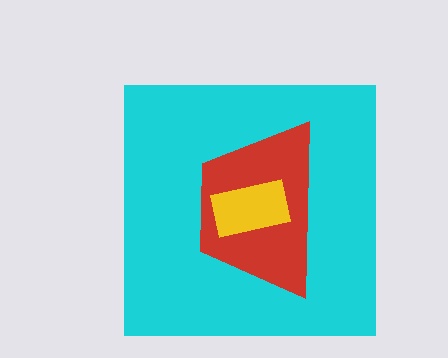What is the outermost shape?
The cyan square.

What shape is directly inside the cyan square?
The red trapezoid.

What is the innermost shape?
The yellow rectangle.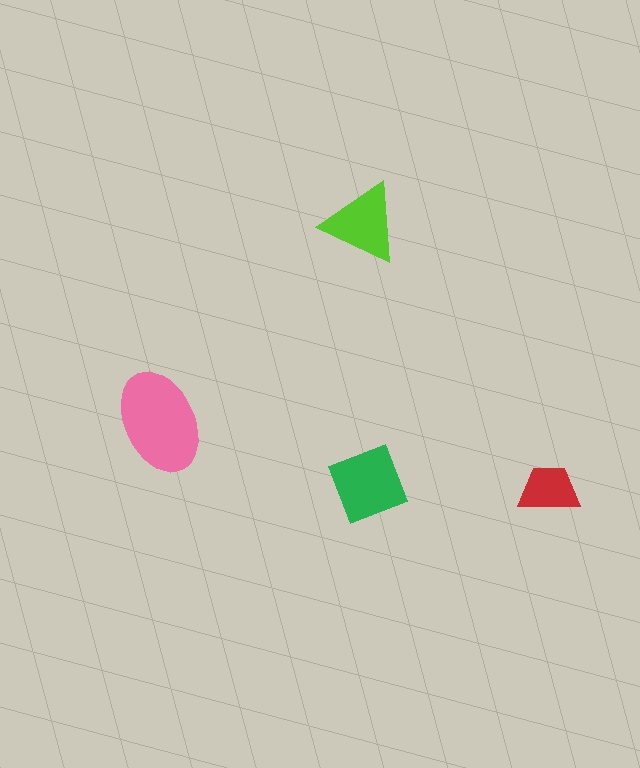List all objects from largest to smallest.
The pink ellipse, the green diamond, the lime triangle, the red trapezoid.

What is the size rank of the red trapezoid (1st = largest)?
4th.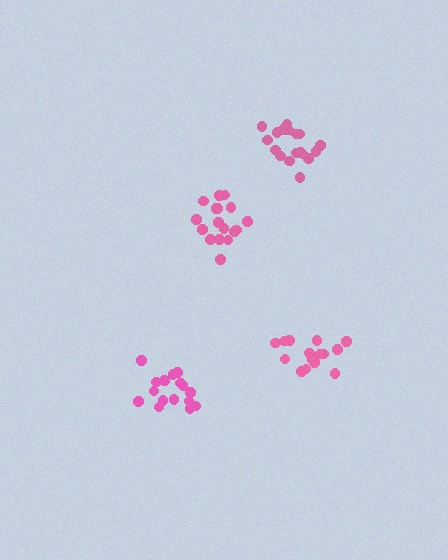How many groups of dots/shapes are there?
There are 4 groups.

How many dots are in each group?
Group 1: 16 dots, Group 2: 18 dots, Group 3: 17 dots, Group 4: 16 dots (67 total).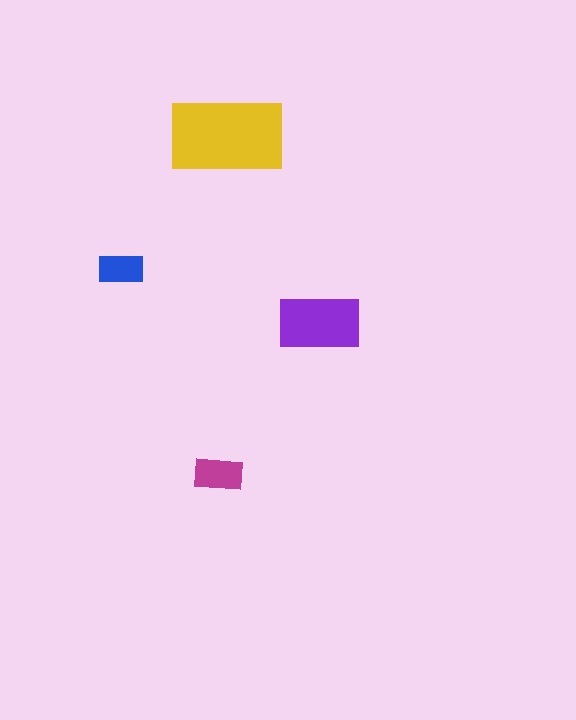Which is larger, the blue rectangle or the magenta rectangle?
The magenta one.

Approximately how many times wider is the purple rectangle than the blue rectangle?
About 2 times wider.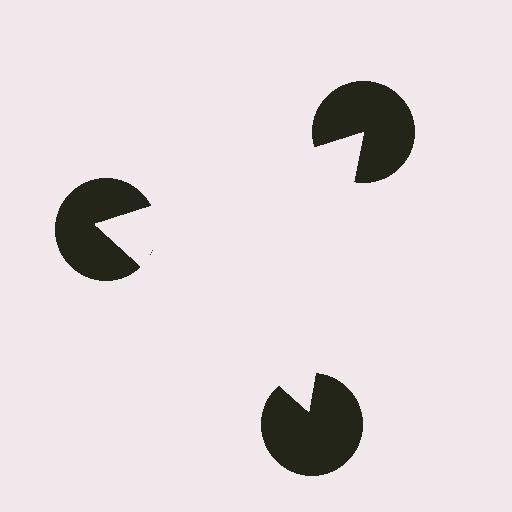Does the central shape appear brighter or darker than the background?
It typically appears slightly brighter than the background, even though no actual brightness change is drawn.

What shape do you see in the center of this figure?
An illusory triangle — its edges are inferred from the aligned wedge cuts in the pac-man discs, not physically drawn.